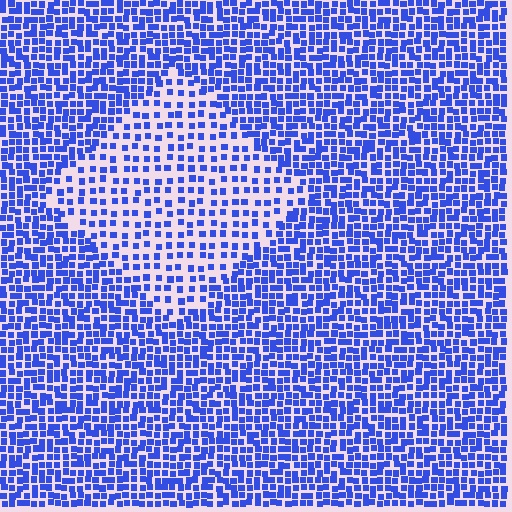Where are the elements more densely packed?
The elements are more densely packed outside the diamond boundary.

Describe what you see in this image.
The image contains small blue elements arranged at two different densities. A diamond-shaped region is visible where the elements are less densely packed than the surrounding area.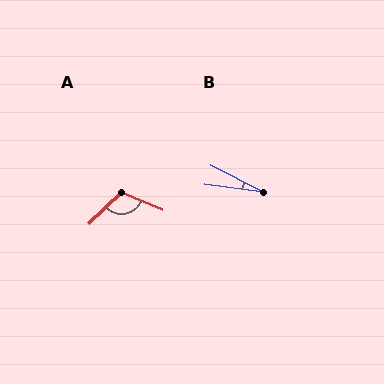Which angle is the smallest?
B, at approximately 19 degrees.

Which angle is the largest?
A, at approximately 113 degrees.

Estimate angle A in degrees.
Approximately 113 degrees.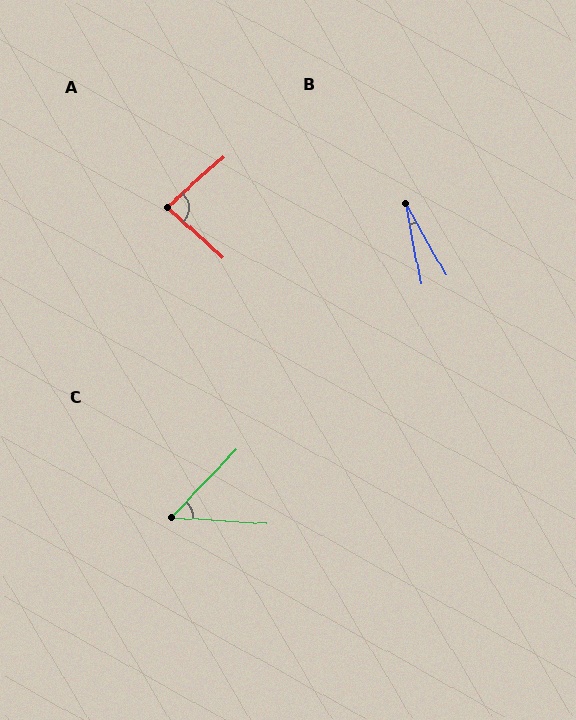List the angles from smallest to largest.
B (18°), C (50°), A (84°).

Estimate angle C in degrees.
Approximately 50 degrees.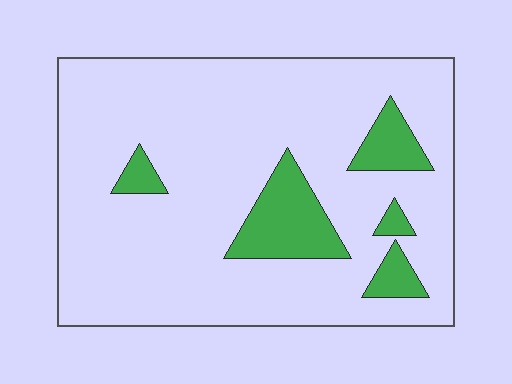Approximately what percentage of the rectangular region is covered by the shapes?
Approximately 15%.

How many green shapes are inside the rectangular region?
5.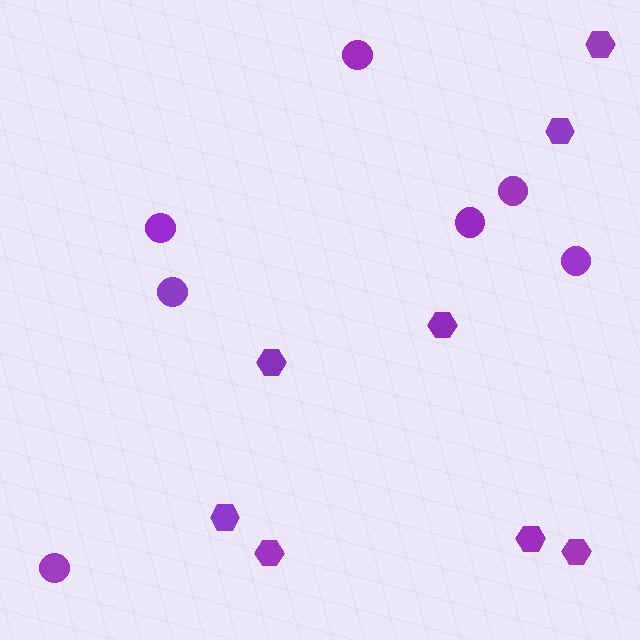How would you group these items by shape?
There are 2 groups: one group of circles (7) and one group of hexagons (8).